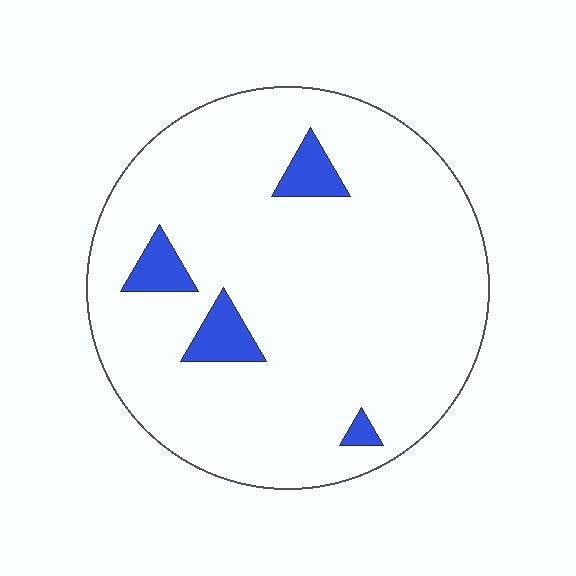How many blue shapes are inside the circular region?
4.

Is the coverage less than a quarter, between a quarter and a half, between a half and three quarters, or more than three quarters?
Less than a quarter.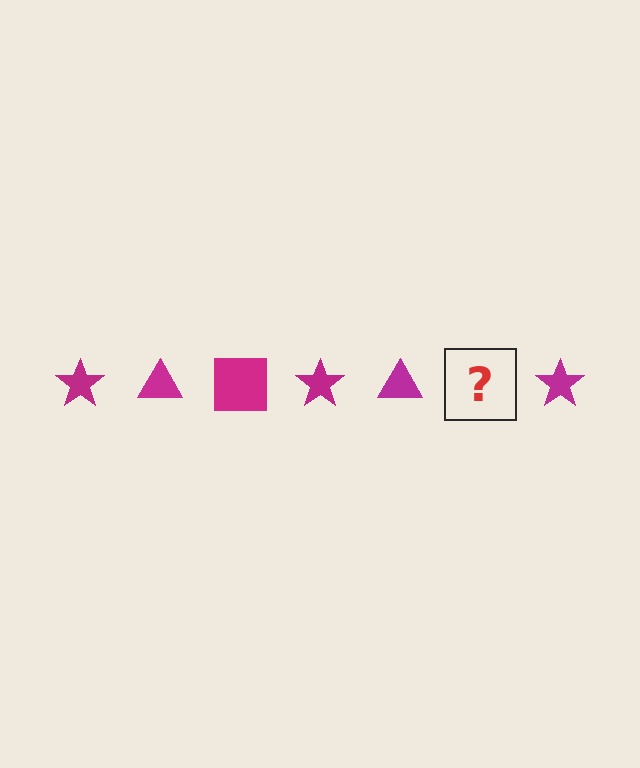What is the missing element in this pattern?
The missing element is a magenta square.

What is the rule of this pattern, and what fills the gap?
The rule is that the pattern cycles through star, triangle, square shapes in magenta. The gap should be filled with a magenta square.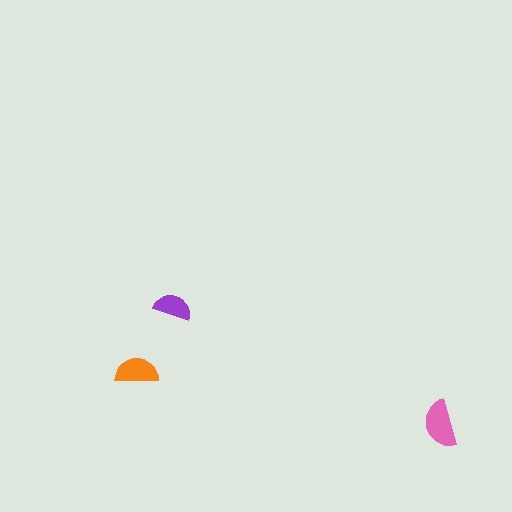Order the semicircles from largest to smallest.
the pink one, the orange one, the purple one.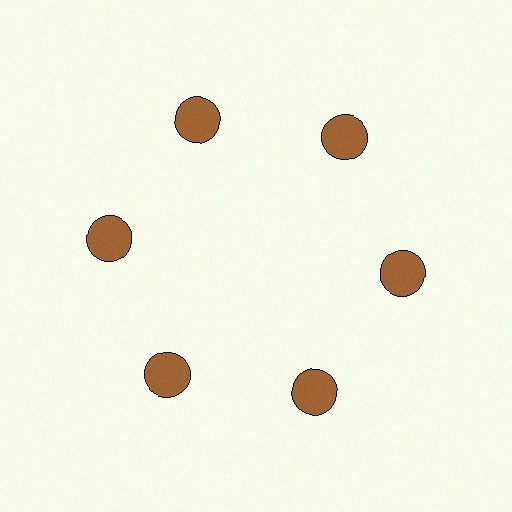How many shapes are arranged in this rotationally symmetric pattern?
There are 6 shapes, arranged in 6 groups of 1.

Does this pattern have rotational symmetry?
Yes, this pattern has 6-fold rotational symmetry. It looks the same after rotating 60 degrees around the center.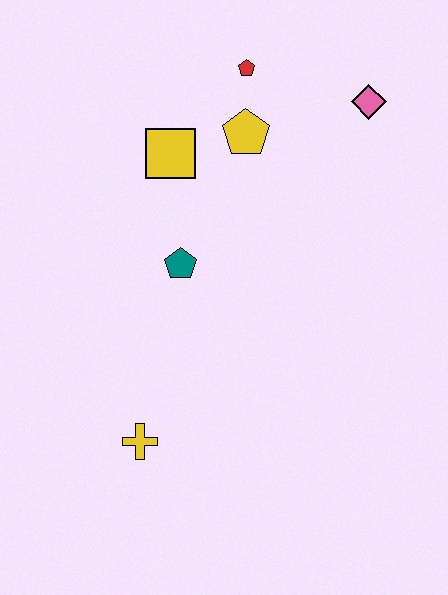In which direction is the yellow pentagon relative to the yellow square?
The yellow pentagon is to the right of the yellow square.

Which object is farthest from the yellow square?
The yellow cross is farthest from the yellow square.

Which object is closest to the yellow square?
The yellow pentagon is closest to the yellow square.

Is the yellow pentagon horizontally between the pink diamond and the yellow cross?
Yes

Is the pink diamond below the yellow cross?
No